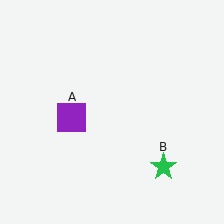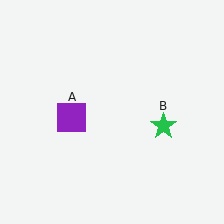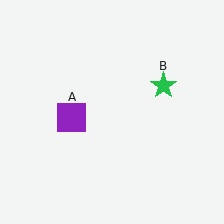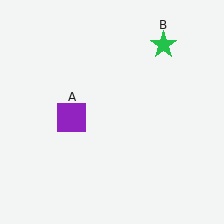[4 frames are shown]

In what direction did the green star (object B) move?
The green star (object B) moved up.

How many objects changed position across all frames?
1 object changed position: green star (object B).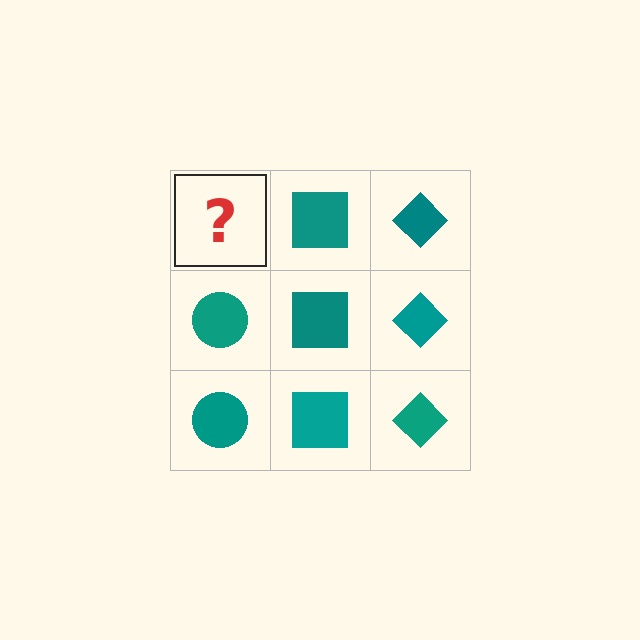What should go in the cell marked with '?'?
The missing cell should contain a teal circle.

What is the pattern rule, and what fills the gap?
The rule is that each column has a consistent shape. The gap should be filled with a teal circle.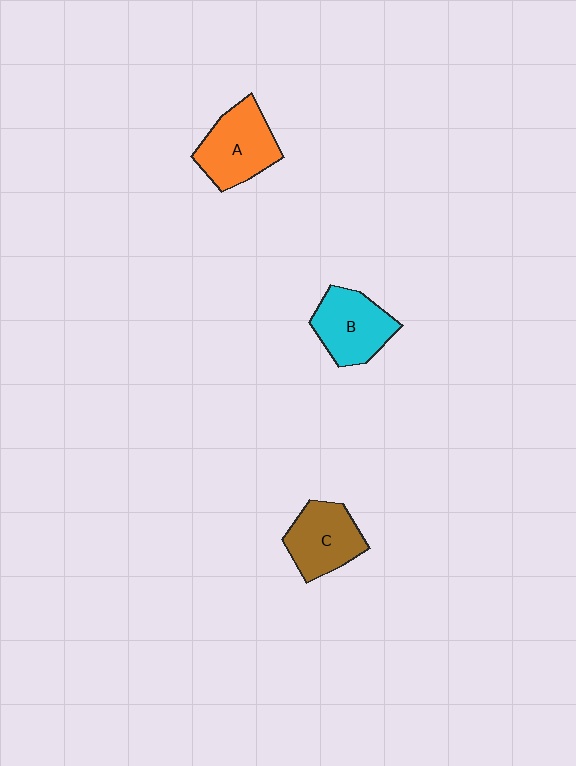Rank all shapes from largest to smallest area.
From largest to smallest: A (orange), B (cyan), C (brown).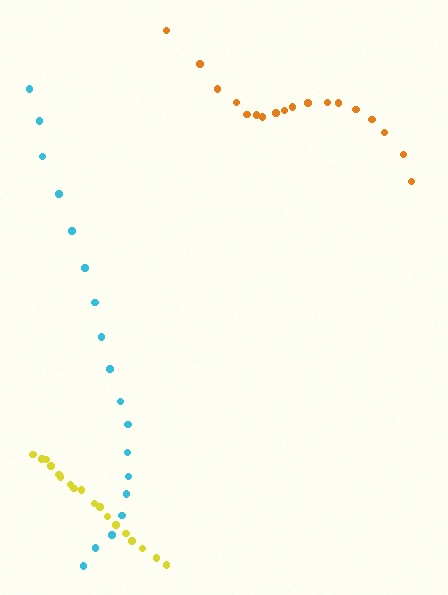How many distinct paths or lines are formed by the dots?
There are 3 distinct paths.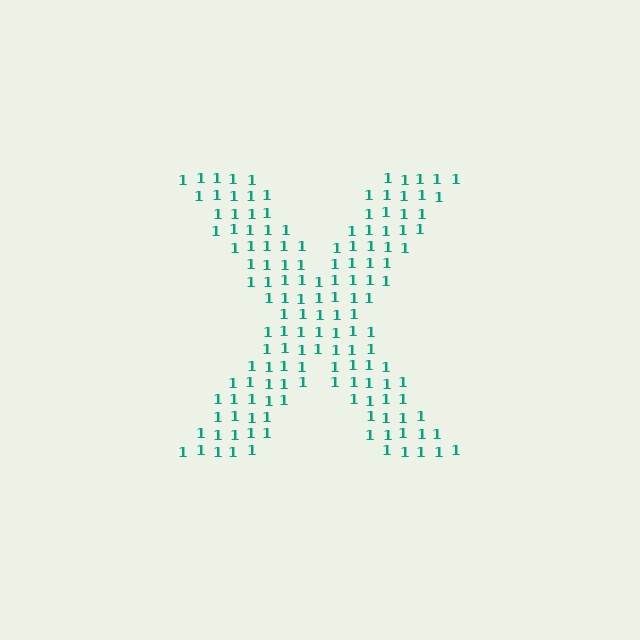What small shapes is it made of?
It is made of small digit 1's.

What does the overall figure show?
The overall figure shows the letter X.